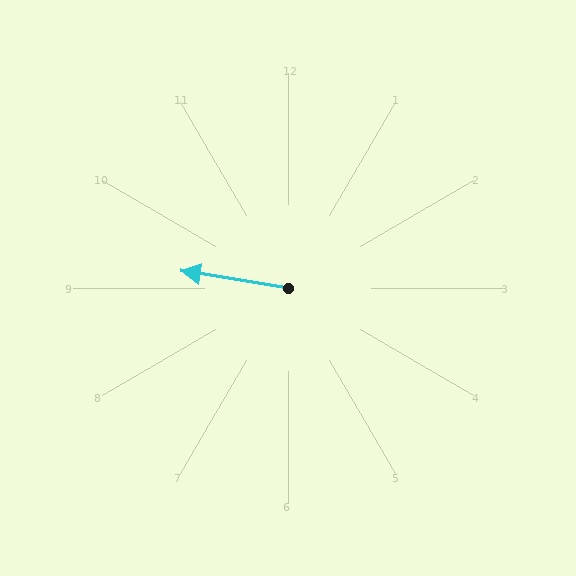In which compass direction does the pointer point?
West.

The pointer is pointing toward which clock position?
Roughly 9 o'clock.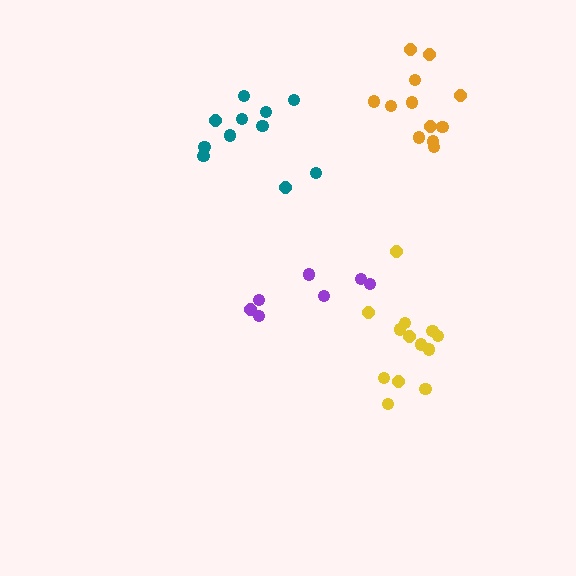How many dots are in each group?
Group 1: 11 dots, Group 2: 13 dots, Group 3: 12 dots, Group 4: 7 dots (43 total).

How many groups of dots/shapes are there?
There are 4 groups.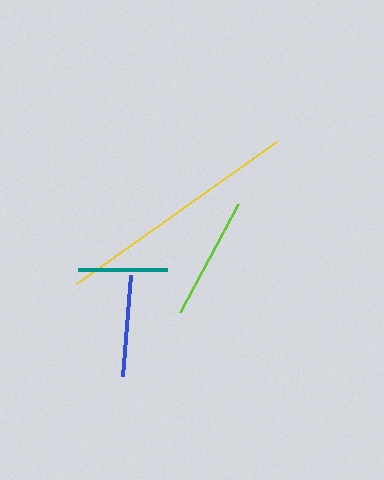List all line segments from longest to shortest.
From longest to shortest: yellow, lime, blue, teal.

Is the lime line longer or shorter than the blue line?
The lime line is longer than the blue line.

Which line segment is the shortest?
The teal line is the shortest at approximately 89 pixels.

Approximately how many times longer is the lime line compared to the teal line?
The lime line is approximately 1.4 times the length of the teal line.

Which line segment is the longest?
The yellow line is the longest at approximately 245 pixels.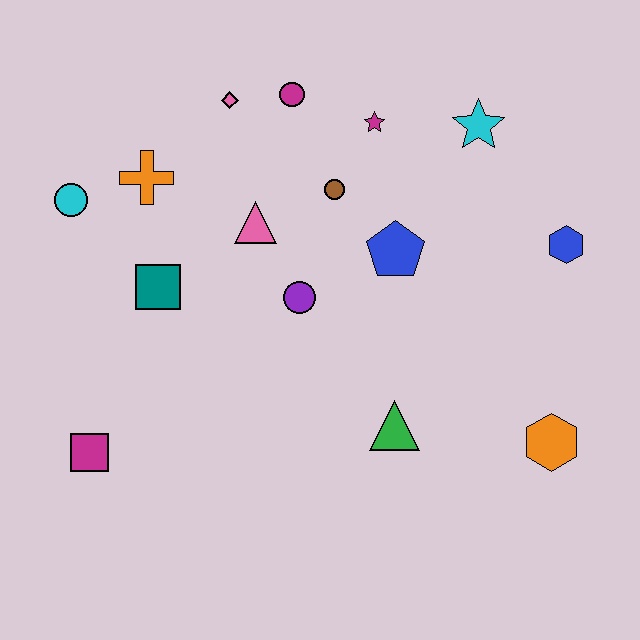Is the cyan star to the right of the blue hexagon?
No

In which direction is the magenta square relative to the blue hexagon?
The magenta square is to the left of the blue hexagon.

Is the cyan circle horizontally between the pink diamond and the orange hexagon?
No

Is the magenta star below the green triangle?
No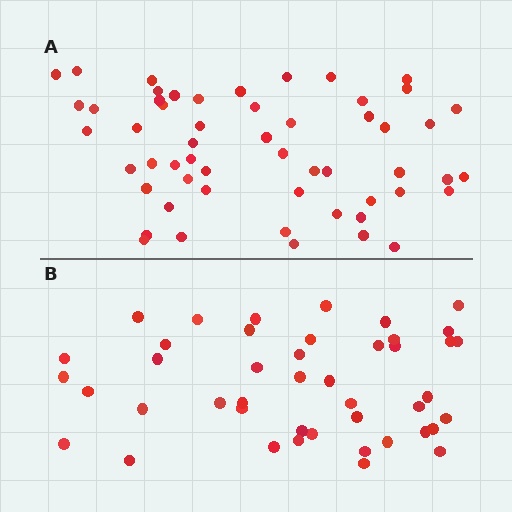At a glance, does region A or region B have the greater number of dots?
Region A (the top region) has more dots.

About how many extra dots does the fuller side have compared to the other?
Region A has roughly 12 or so more dots than region B.